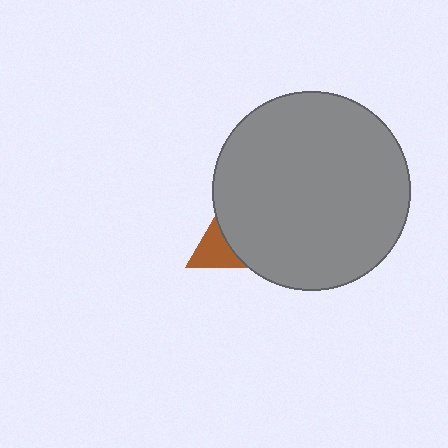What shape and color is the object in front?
The object in front is a gray circle.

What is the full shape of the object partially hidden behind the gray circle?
The partially hidden object is a brown triangle.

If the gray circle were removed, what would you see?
You would see the complete brown triangle.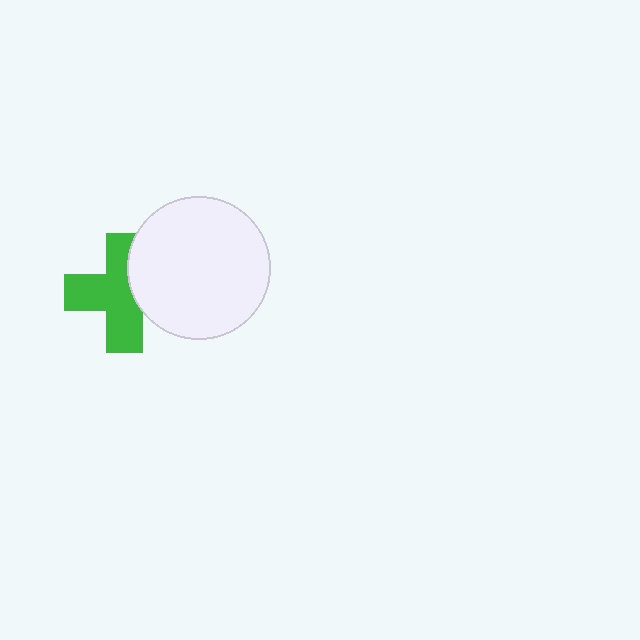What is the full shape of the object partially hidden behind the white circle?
The partially hidden object is a green cross.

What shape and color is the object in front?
The object in front is a white circle.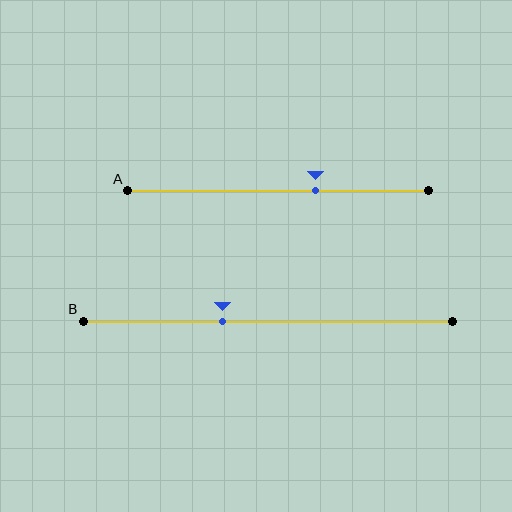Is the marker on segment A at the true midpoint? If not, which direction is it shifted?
No, the marker on segment A is shifted to the right by about 13% of the segment length.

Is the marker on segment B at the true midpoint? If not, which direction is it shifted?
No, the marker on segment B is shifted to the left by about 12% of the segment length.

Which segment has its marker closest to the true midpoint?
Segment B has its marker closest to the true midpoint.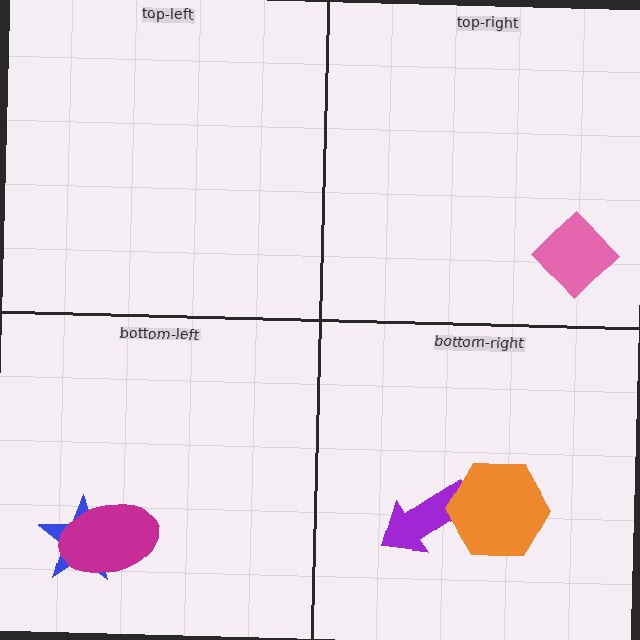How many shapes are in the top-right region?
1.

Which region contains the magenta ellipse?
The bottom-left region.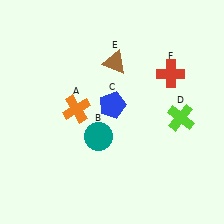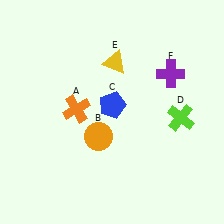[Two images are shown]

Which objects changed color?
B changed from teal to orange. E changed from brown to yellow. F changed from red to purple.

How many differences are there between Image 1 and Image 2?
There are 3 differences between the two images.